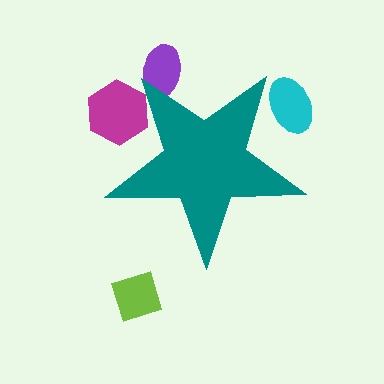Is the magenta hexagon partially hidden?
Yes, the magenta hexagon is partially hidden behind the teal star.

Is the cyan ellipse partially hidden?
Yes, the cyan ellipse is partially hidden behind the teal star.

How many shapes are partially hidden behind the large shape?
3 shapes are partially hidden.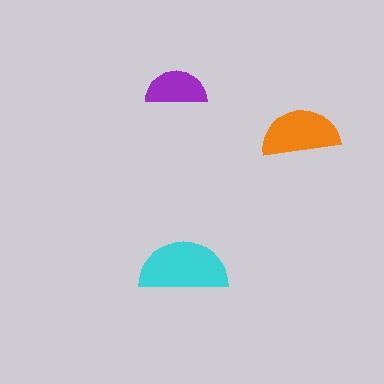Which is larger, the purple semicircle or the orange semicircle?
The orange one.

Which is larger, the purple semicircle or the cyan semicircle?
The cyan one.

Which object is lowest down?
The cyan semicircle is bottommost.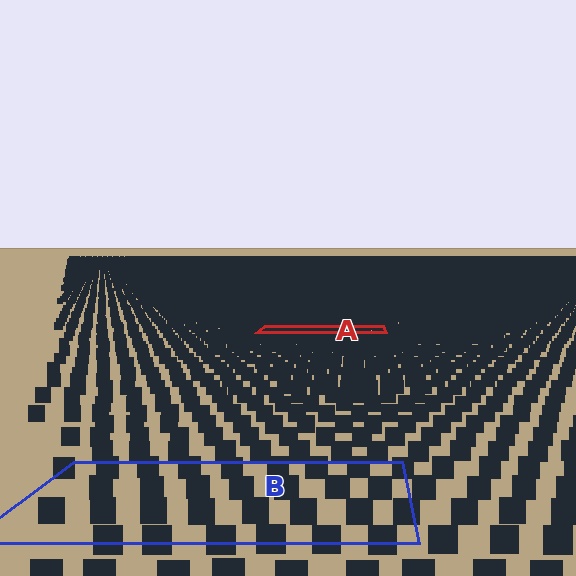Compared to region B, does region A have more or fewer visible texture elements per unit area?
Region A has more texture elements per unit area — they are packed more densely because it is farther away.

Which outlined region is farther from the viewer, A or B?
Region A is farther from the viewer — the texture elements inside it appear smaller and more densely packed.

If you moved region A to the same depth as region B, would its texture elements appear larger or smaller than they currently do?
They would appear larger. At a closer depth, the same texture elements are projected at a bigger on-screen size.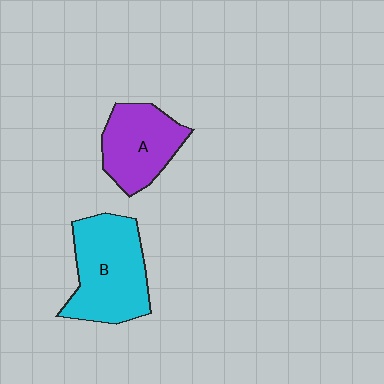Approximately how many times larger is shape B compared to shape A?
Approximately 1.4 times.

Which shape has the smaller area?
Shape A (purple).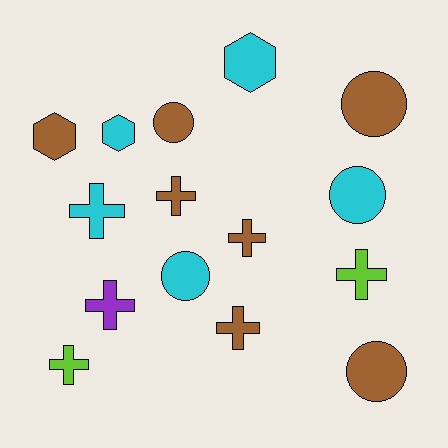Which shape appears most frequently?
Cross, with 7 objects.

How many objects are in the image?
There are 15 objects.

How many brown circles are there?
There are 3 brown circles.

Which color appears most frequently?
Brown, with 7 objects.